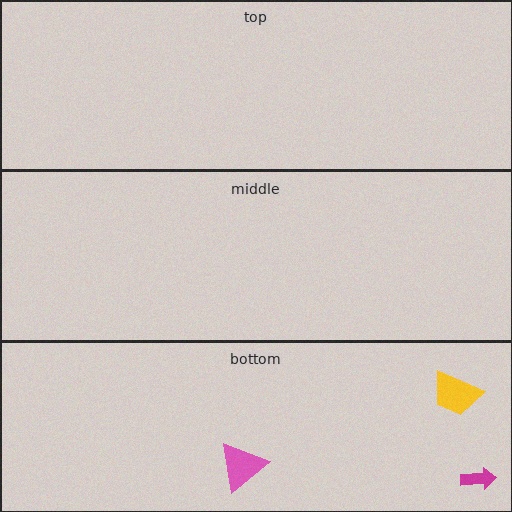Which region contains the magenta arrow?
The bottom region.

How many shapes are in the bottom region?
3.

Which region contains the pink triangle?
The bottom region.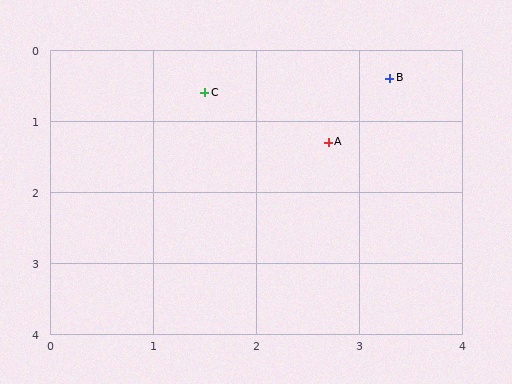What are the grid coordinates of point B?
Point B is at approximately (3.3, 0.4).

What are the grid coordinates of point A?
Point A is at approximately (2.7, 1.3).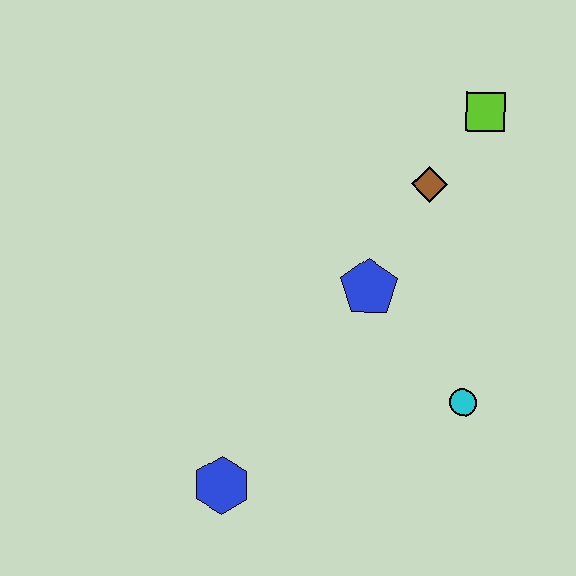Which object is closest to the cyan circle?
The blue pentagon is closest to the cyan circle.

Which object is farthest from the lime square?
The blue hexagon is farthest from the lime square.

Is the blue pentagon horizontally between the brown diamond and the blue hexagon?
Yes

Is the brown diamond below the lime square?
Yes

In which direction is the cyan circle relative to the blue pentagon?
The cyan circle is below the blue pentagon.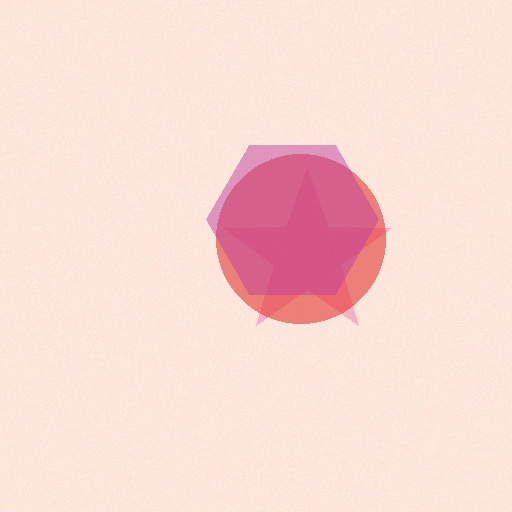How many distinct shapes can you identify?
There are 3 distinct shapes: a pink star, a red circle, a magenta hexagon.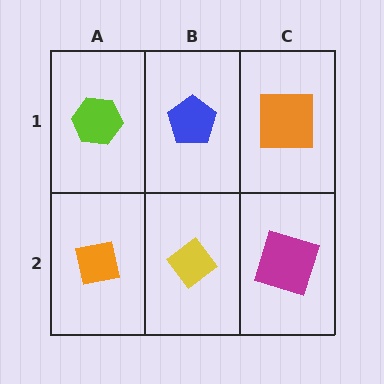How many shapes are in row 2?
3 shapes.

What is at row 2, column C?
A magenta square.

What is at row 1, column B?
A blue pentagon.